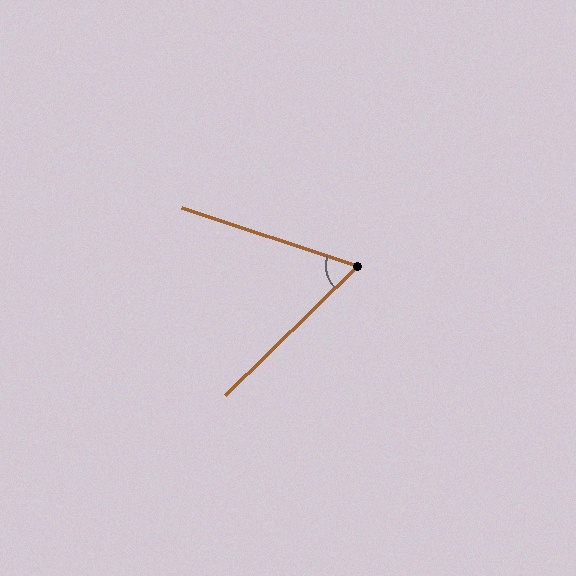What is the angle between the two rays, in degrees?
Approximately 63 degrees.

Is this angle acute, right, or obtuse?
It is acute.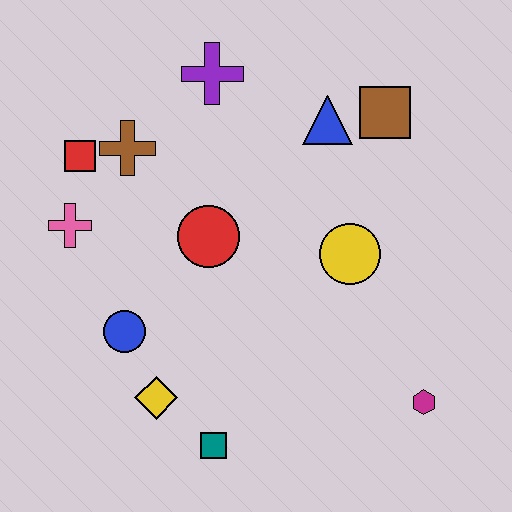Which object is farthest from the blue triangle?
The teal square is farthest from the blue triangle.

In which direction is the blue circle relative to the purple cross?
The blue circle is below the purple cross.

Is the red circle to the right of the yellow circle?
No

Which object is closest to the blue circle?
The yellow diamond is closest to the blue circle.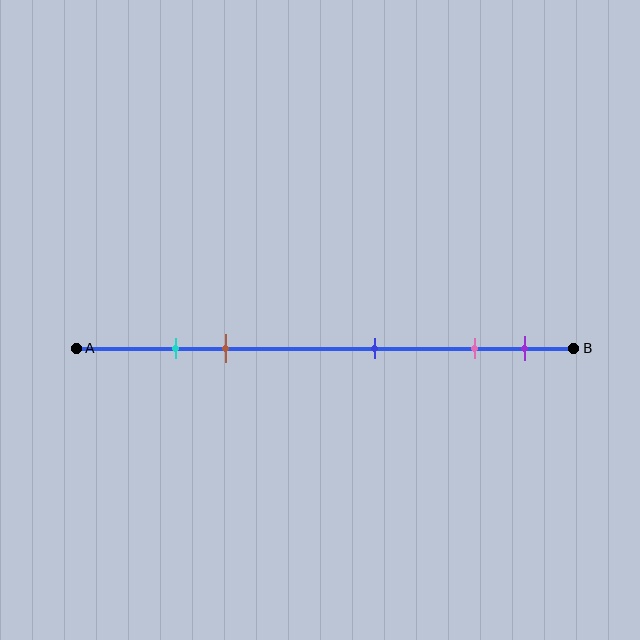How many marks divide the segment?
There are 5 marks dividing the segment.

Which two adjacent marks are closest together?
The cyan and brown marks are the closest adjacent pair.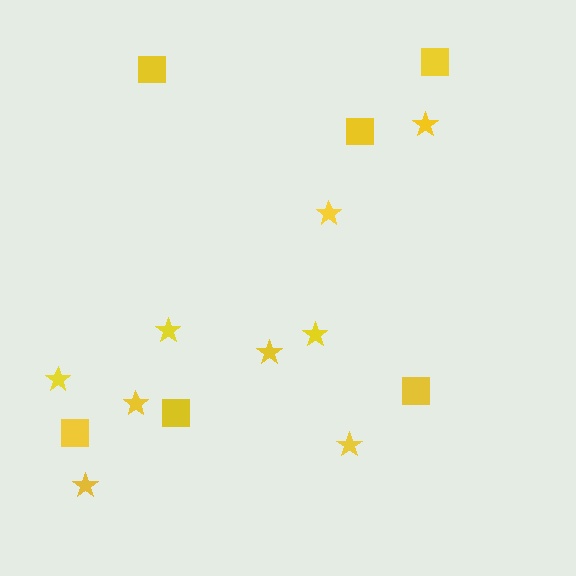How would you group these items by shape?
There are 2 groups: one group of stars (9) and one group of squares (6).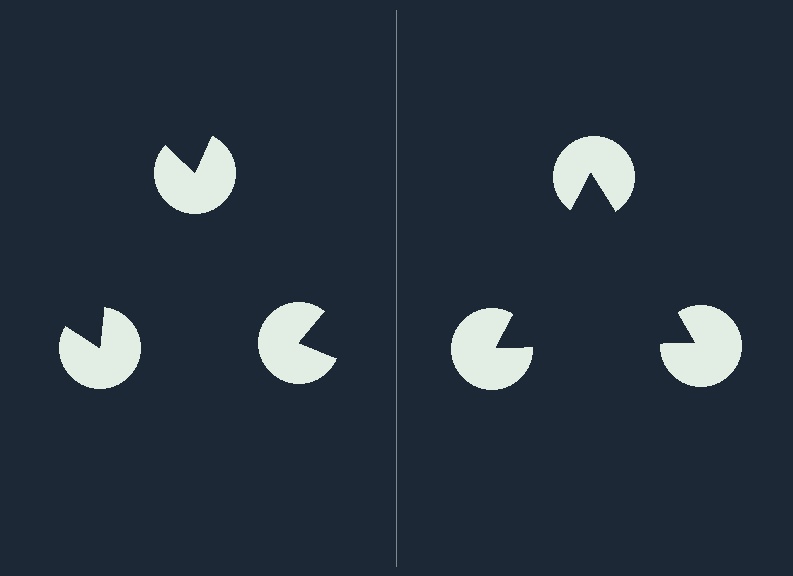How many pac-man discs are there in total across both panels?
6 — 3 on each side.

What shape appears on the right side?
An illusory triangle.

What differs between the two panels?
The pac-man discs are positioned identically on both sides; only the wedge orientations differ. On the right they align to a triangle; on the left they are misaligned.